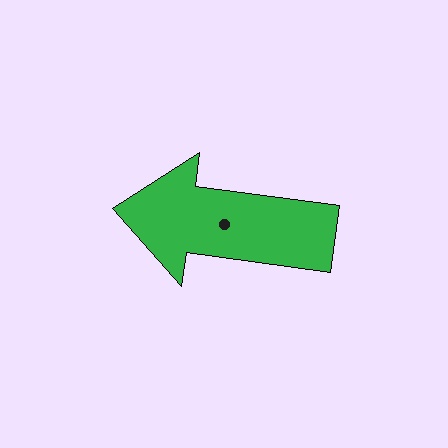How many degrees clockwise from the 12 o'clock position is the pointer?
Approximately 278 degrees.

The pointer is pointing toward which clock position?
Roughly 9 o'clock.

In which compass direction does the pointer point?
West.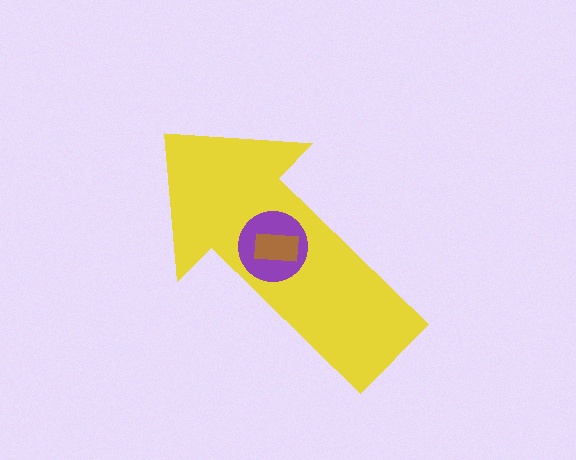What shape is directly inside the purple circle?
The brown rectangle.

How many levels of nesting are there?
3.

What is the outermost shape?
The yellow arrow.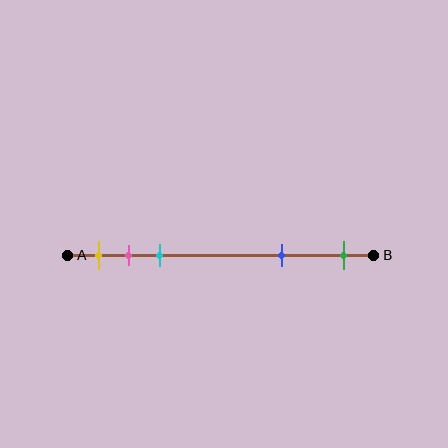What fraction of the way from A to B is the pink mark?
The pink mark is approximately 20% (0.2) of the way from A to B.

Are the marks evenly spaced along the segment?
No, the marks are not evenly spaced.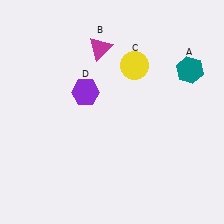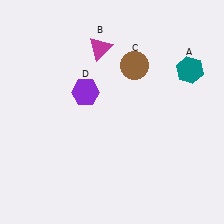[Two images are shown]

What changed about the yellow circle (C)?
In Image 1, C is yellow. In Image 2, it changed to brown.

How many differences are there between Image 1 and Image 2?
There is 1 difference between the two images.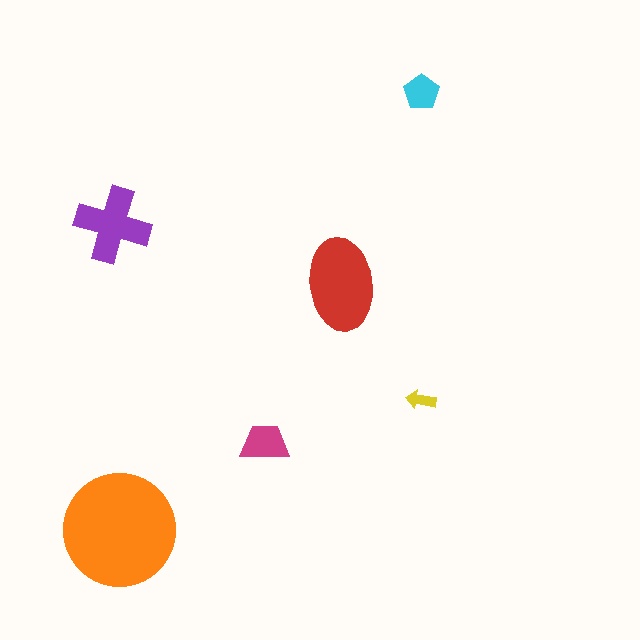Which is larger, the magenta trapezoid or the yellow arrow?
The magenta trapezoid.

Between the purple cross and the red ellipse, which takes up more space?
The red ellipse.